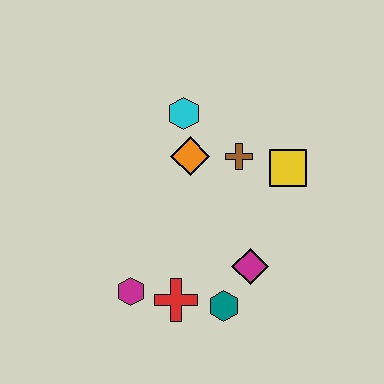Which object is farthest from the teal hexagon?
The cyan hexagon is farthest from the teal hexagon.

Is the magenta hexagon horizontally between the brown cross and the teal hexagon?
No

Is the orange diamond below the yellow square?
No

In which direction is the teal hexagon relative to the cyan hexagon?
The teal hexagon is below the cyan hexagon.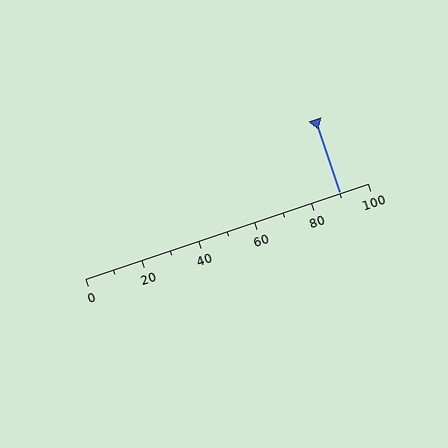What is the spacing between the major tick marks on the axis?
The major ticks are spaced 20 apart.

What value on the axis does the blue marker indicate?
The marker indicates approximately 90.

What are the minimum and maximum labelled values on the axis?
The axis runs from 0 to 100.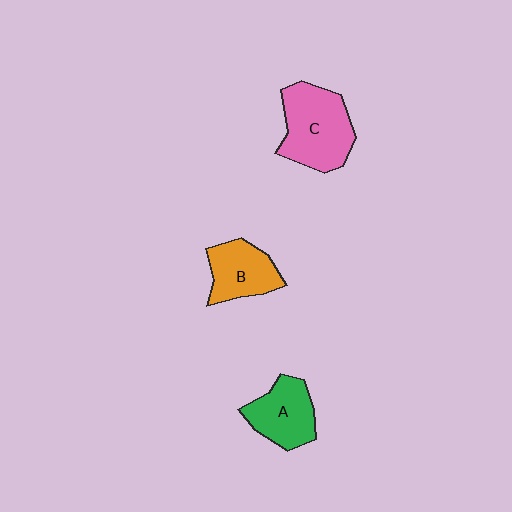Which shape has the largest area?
Shape C (pink).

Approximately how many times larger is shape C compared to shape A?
Approximately 1.4 times.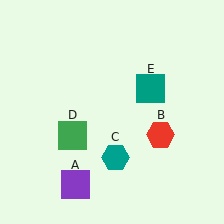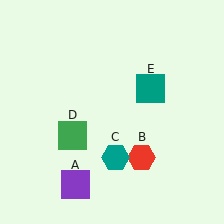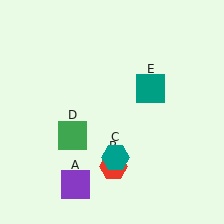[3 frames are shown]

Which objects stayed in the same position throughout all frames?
Purple square (object A) and teal hexagon (object C) and green square (object D) and teal square (object E) remained stationary.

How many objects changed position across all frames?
1 object changed position: red hexagon (object B).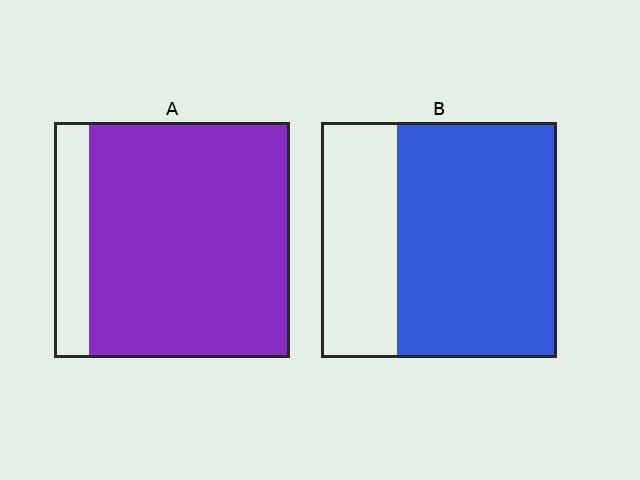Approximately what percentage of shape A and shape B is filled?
A is approximately 85% and B is approximately 70%.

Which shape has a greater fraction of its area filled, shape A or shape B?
Shape A.